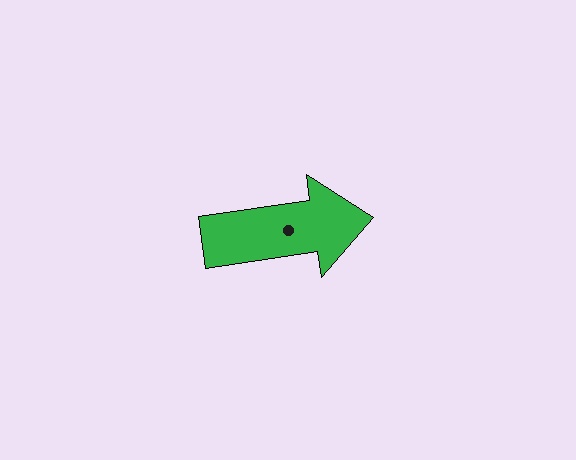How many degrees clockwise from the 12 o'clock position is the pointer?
Approximately 82 degrees.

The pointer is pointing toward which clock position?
Roughly 3 o'clock.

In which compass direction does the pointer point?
East.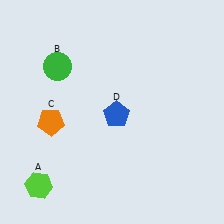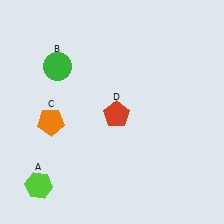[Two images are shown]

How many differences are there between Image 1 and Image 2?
There is 1 difference between the two images.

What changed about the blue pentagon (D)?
In Image 1, D is blue. In Image 2, it changed to red.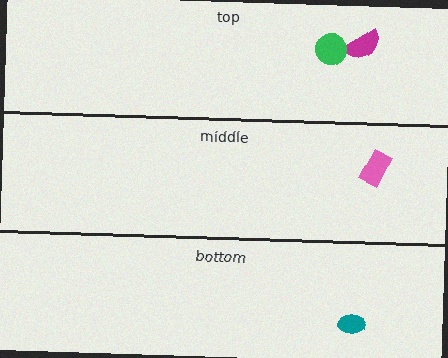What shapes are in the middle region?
The pink rectangle.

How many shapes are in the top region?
2.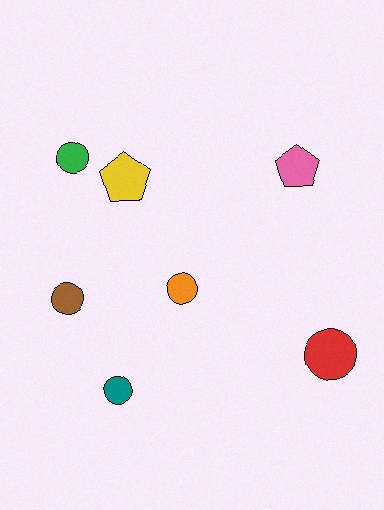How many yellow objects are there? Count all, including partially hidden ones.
There is 1 yellow object.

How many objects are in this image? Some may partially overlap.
There are 7 objects.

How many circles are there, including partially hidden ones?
There are 5 circles.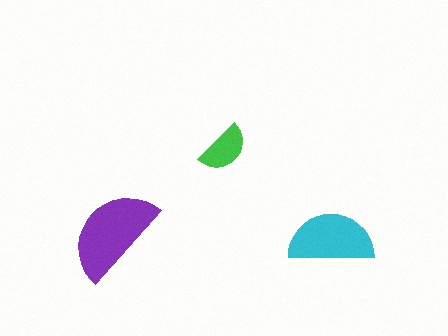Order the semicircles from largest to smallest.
the purple one, the cyan one, the green one.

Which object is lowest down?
The cyan semicircle is bottommost.